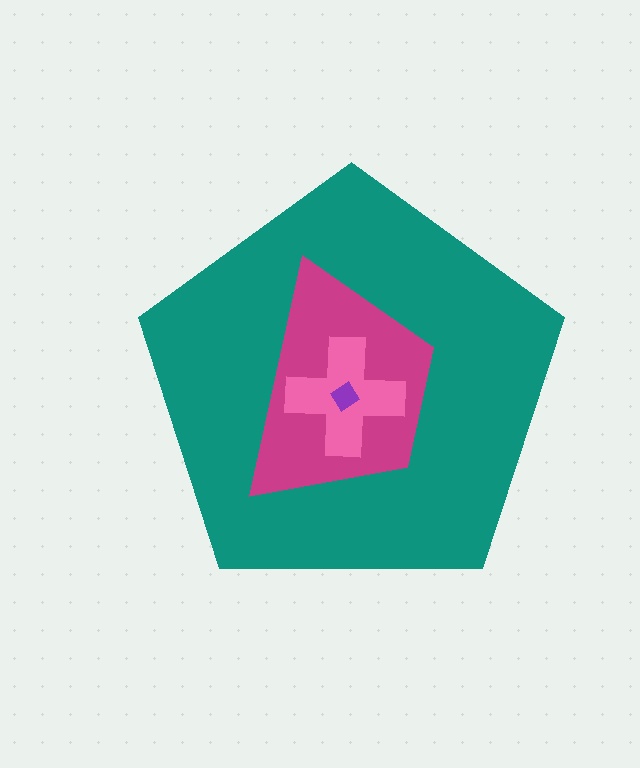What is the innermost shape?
The purple diamond.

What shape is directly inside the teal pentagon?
The magenta trapezoid.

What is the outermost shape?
The teal pentagon.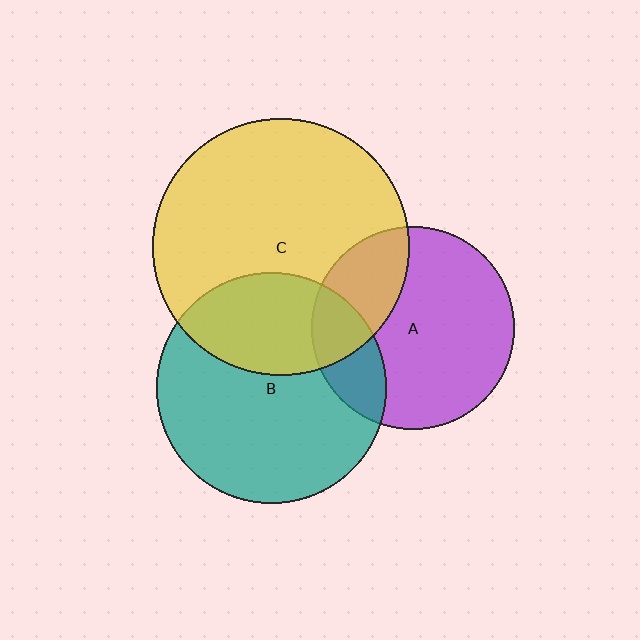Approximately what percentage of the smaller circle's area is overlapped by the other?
Approximately 20%.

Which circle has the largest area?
Circle C (yellow).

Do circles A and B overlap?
Yes.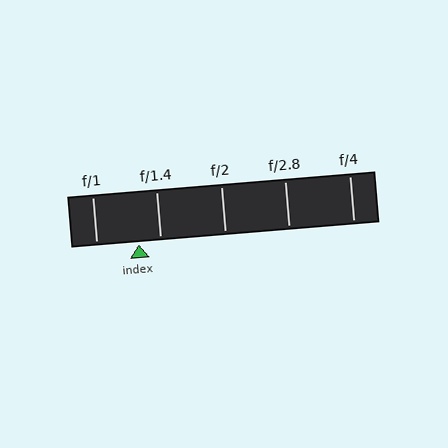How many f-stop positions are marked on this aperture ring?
There are 5 f-stop positions marked.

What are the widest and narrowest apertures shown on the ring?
The widest aperture shown is f/1 and the narrowest is f/4.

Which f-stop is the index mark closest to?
The index mark is closest to f/1.4.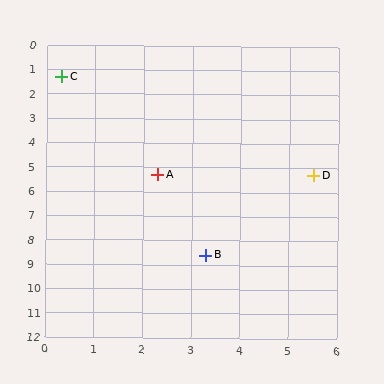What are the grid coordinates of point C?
Point C is at approximately (0.3, 1.3).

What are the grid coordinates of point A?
Point A is at approximately (2.3, 5.3).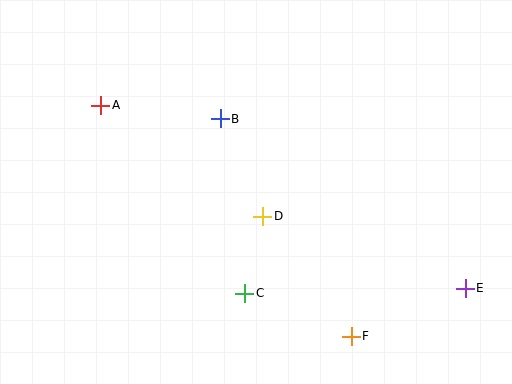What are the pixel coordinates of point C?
Point C is at (245, 293).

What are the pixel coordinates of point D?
Point D is at (263, 216).